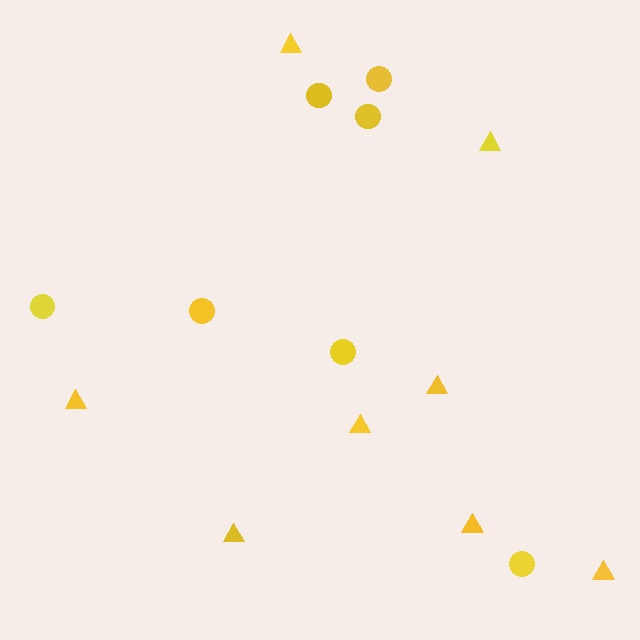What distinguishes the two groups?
There are 2 groups: one group of circles (7) and one group of triangles (8).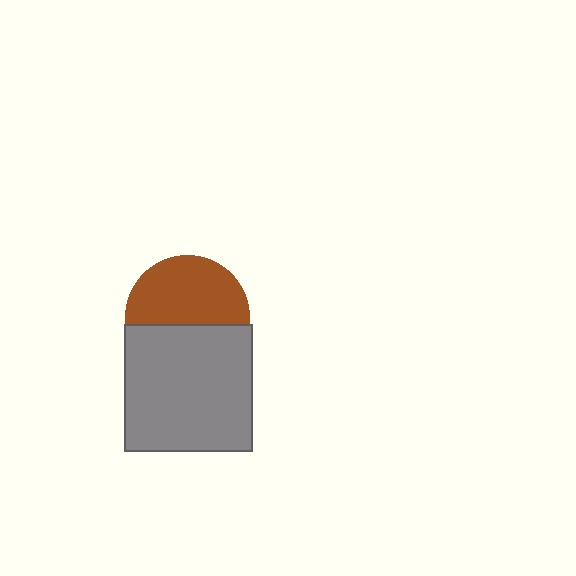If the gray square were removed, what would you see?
You would see the complete brown circle.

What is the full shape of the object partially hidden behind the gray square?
The partially hidden object is a brown circle.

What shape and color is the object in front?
The object in front is a gray square.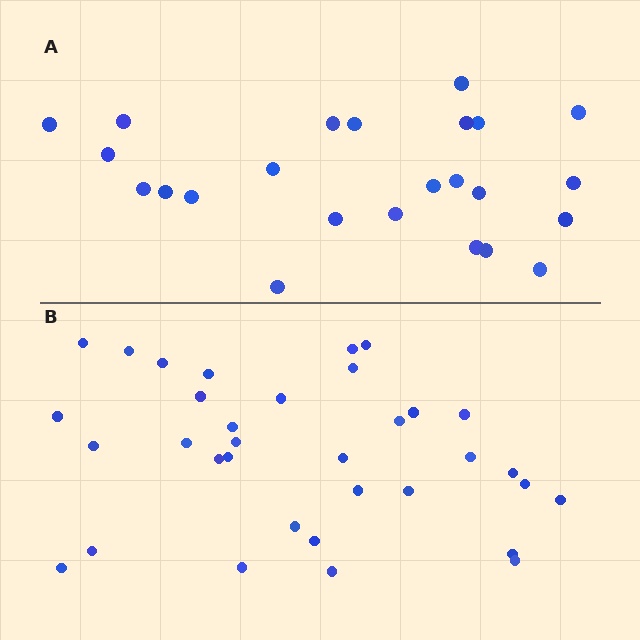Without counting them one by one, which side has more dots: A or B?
Region B (the bottom region) has more dots.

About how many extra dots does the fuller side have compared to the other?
Region B has roughly 10 or so more dots than region A.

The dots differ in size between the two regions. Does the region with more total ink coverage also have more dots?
No. Region A has more total ink coverage because its dots are larger, but region B actually contains more individual dots. Total area can be misleading — the number of items is what matters here.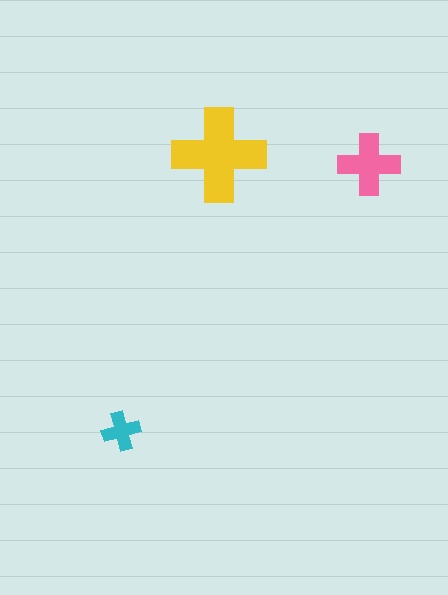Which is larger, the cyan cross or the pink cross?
The pink one.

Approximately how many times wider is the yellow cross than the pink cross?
About 1.5 times wider.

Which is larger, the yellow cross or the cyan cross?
The yellow one.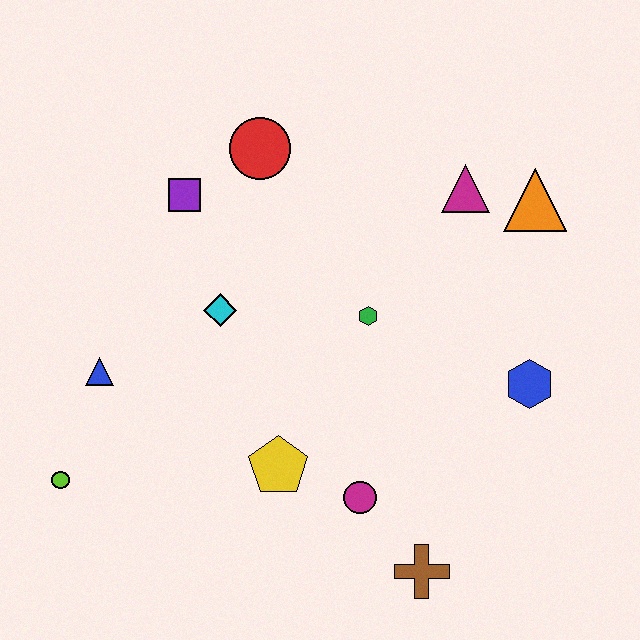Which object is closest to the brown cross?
The magenta circle is closest to the brown cross.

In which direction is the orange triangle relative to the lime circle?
The orange triangle is to the right of the lime circle.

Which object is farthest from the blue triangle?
The orange triangle is farthest from the blue triangle.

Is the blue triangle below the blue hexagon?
No